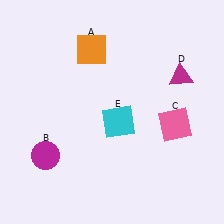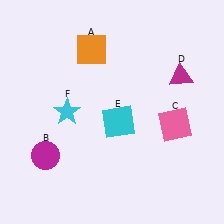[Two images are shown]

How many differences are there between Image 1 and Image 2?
There is 1 difference between the two images.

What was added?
A cyan star (F) was added in Image 2.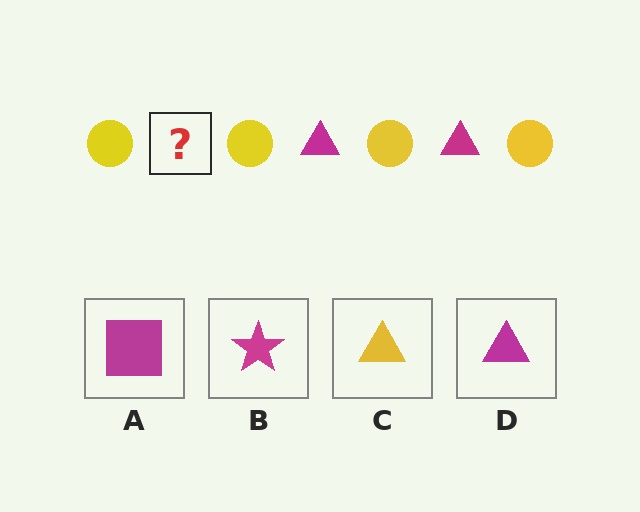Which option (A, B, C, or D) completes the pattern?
D.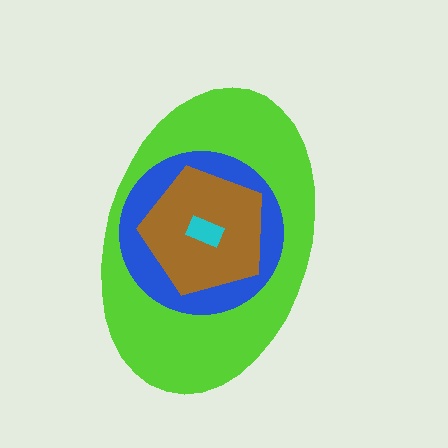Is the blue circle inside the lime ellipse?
Yes.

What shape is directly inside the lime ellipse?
The blue circle.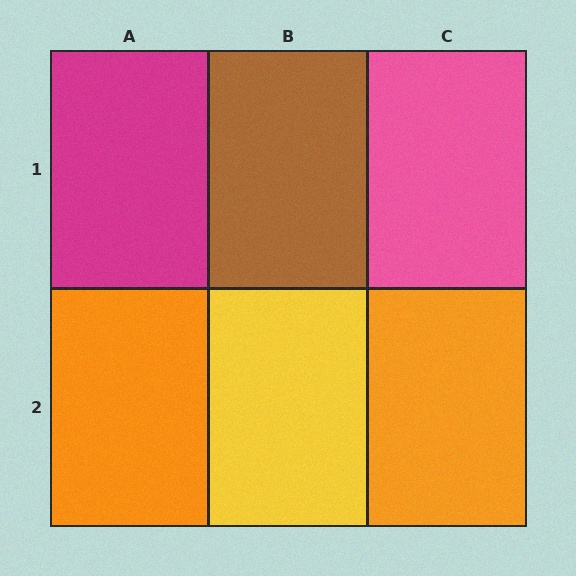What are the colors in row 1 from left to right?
Magenta, brown, pink.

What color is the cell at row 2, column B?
Yellow.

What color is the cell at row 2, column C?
Orange.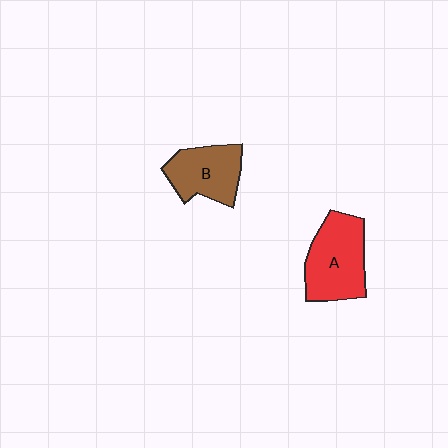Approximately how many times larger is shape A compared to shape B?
Approximately 1.3 times.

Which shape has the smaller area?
Shape B (brown).